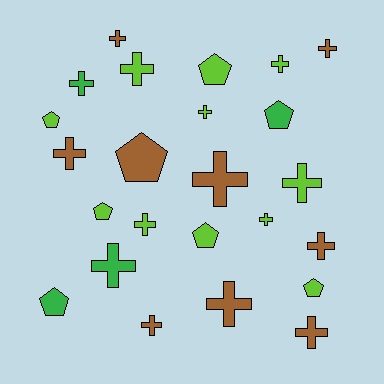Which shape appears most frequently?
Cross, with 16 objects.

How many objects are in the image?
There are 24 objects.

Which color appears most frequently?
Lime, with 11 objects.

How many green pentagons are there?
There are 2 green pentagons.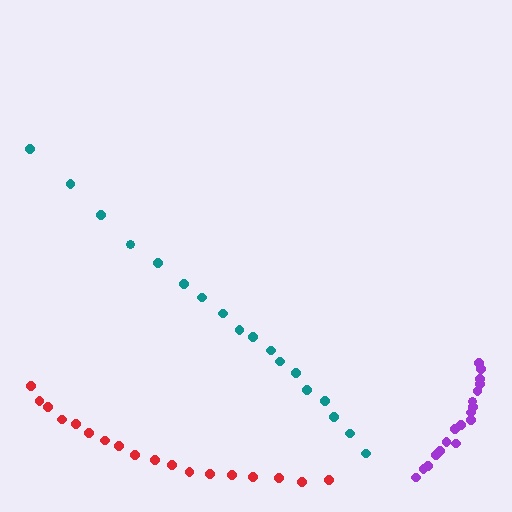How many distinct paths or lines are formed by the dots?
There are 3 distinct paths.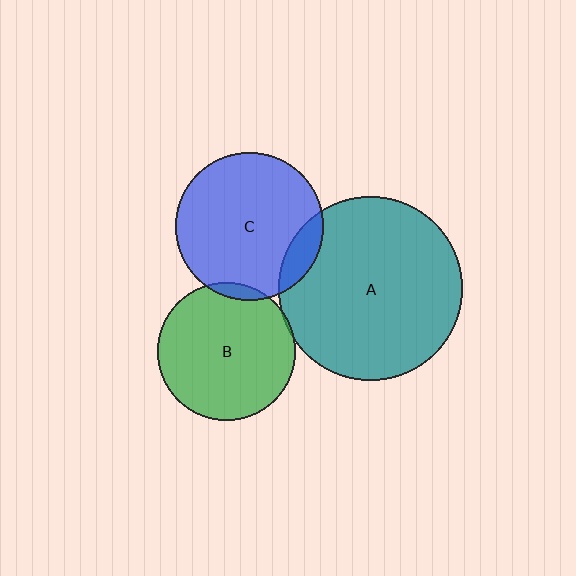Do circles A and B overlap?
Yes.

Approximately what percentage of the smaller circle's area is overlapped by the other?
Approximately 5%.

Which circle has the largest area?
Circle A (teal).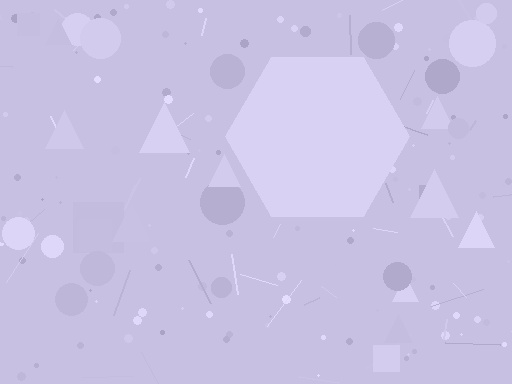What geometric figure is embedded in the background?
A hexagon is embedded in the background.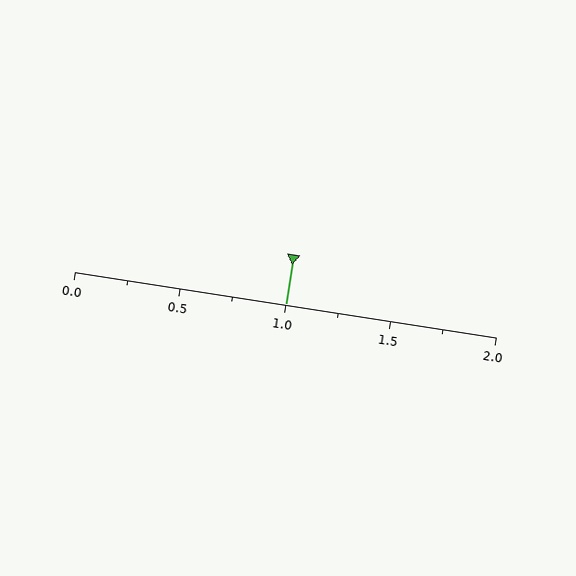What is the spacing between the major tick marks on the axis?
The major ticks are spaced 0.5 apart.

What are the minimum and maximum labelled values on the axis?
The axis runs from 0.0 to 2.0.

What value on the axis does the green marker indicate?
The marker indicates approximately 1.